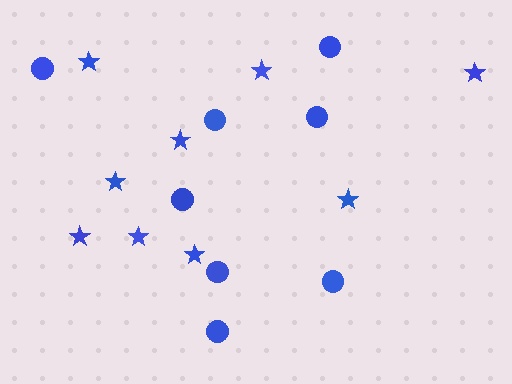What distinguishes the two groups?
There are 2 groups: one group of stars (9) and one group of circles (8).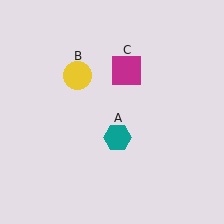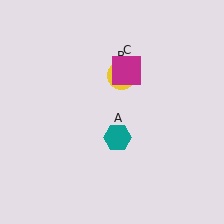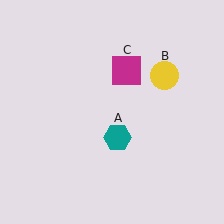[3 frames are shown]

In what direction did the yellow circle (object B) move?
The yellow circle (object B) moved right.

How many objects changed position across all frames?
1 object changed position: yellow circle (object B).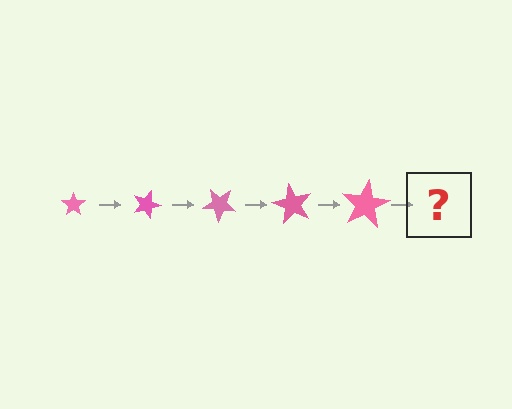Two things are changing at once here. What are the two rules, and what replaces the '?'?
The two rules are that the star grows larger each step and it rotates 20 degrees each step. The '?' should be a star, larger than the previous one and rotated 100 degrees from the start.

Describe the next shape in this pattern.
It should be a star, larger than the previous one and rotated 100 degrees from the start.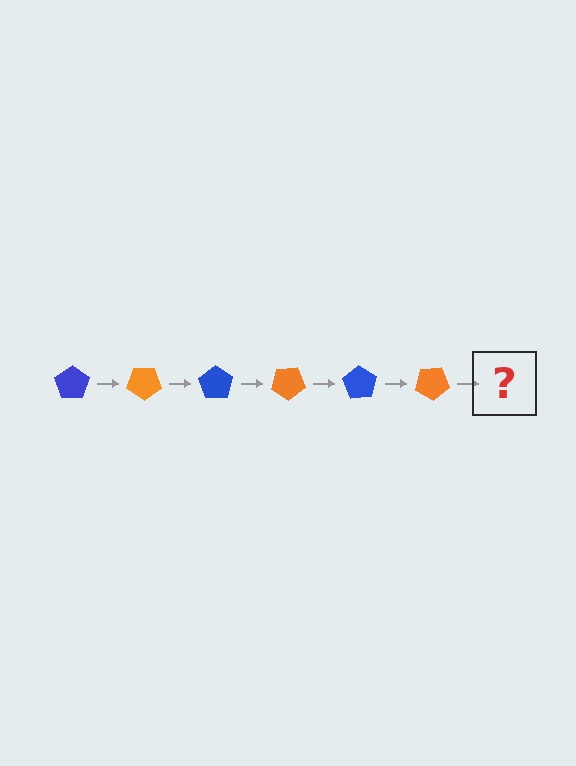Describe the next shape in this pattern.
It should be a blue pentagon, rotated 210 degrees from the start.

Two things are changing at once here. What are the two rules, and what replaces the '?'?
The two rules are that it rotates 35 degrees each step and the color cycles through blue and orange. The '?' should be a blue pentagon, rotated 210 degrees from the start.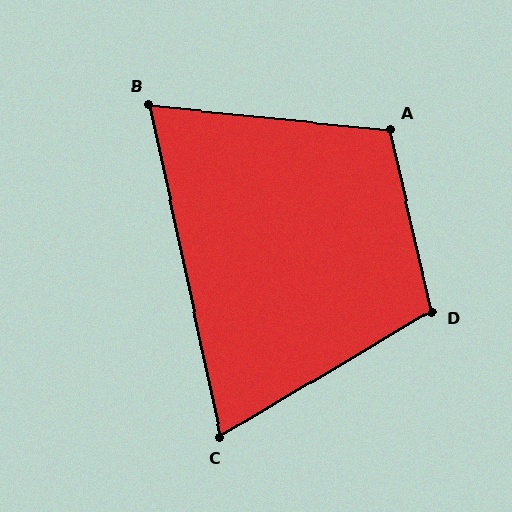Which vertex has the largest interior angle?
A, at approximately 109 degrees.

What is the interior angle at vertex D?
Approximately 108 degrees (obtuse).